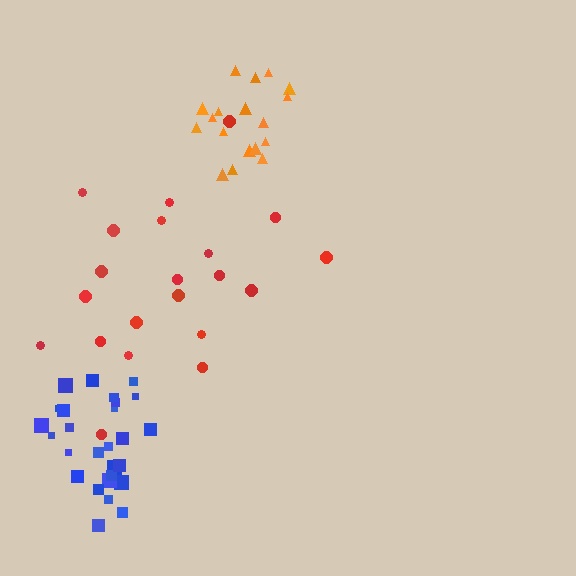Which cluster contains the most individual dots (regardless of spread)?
Blue (29).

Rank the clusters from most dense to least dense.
orange, blue, red.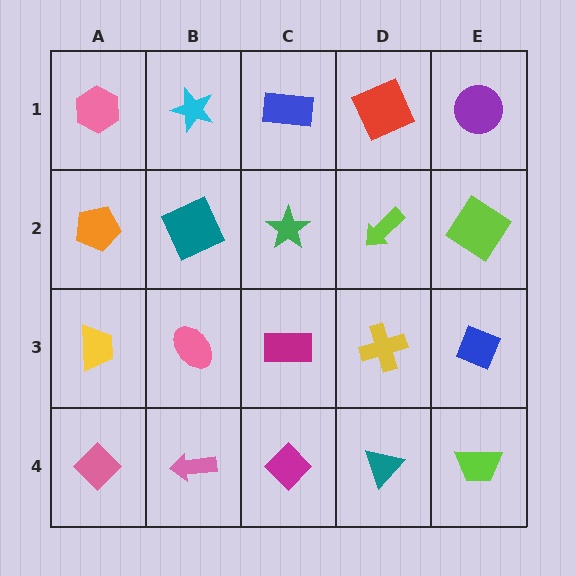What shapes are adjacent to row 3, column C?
A green star (row 2, column C), a magenta diamond (row 4, column C), a pink ellipse (row 3, column B), a yellow cross (row 3, column D).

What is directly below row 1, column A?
An orange pentagon.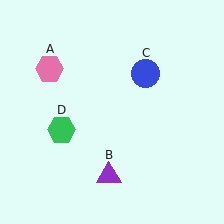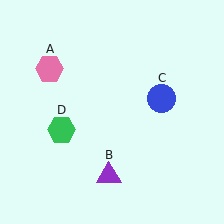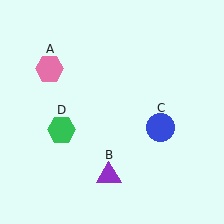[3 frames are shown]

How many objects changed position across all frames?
1 object changed position: blue circle (object C).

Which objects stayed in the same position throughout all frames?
Pink hexagon (object A) and purple triangle (object B) and green hexagon (object D) remained stationary.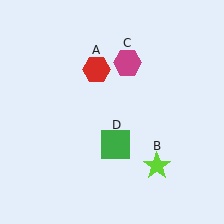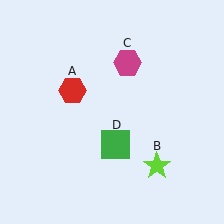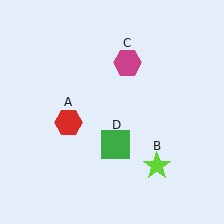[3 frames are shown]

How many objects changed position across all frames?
1 object changed position: red hexagon (object A).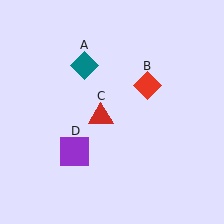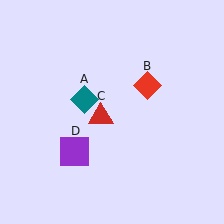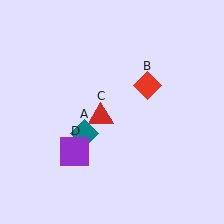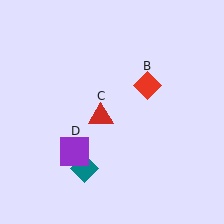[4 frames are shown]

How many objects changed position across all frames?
1 object changed position: teal diamond (object A).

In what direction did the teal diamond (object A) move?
The teal diamond (object A) moved down.